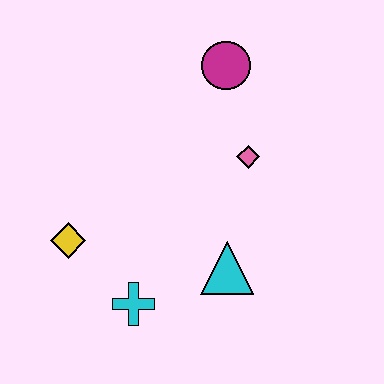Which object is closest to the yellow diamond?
The cyan cross is closest to the yellow diamond.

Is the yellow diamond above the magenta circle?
No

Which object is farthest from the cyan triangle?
The magenta circle is farthest from the cyan triangle.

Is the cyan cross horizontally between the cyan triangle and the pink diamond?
No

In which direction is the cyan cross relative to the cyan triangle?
The cyan cross is to the left of the cyan triangle.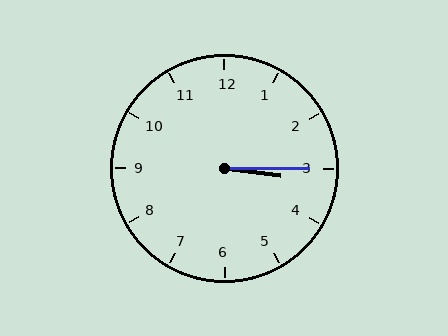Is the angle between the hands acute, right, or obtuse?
It is acute.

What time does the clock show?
3:15.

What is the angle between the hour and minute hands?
Approximately 8 degrees.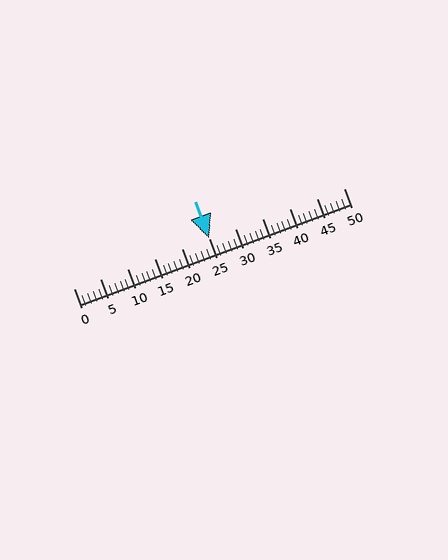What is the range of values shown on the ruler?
The ruler shows values from 0 to 50.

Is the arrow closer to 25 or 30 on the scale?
The arrow is closer to 25.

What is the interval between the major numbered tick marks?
The major tick marks are spaced 5 units apart.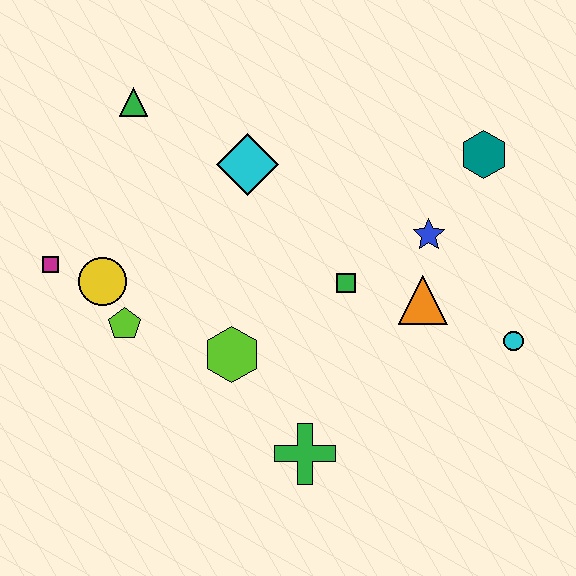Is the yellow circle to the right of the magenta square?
Yes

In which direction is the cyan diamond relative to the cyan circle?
The cyan diamond is to the left of the cyan circle.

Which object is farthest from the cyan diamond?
The cyan circle is farthest from the cyan diamond.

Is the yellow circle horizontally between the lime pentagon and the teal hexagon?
No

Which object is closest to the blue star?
The orange triangle is closest to the blue star.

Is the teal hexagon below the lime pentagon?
No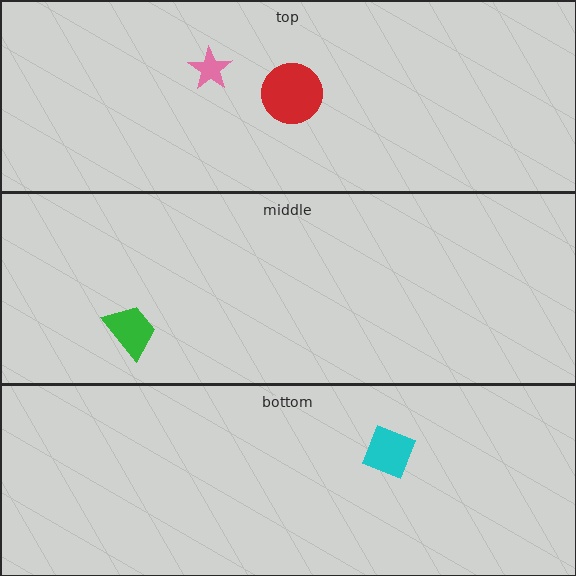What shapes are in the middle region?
The green trapezoid.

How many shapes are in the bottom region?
1.